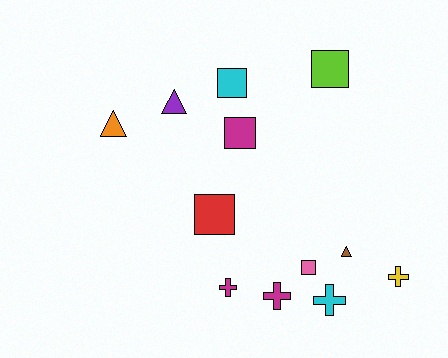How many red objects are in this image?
There is 1 red object.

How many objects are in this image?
There are 12 objects.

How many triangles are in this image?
There are 3 triangles.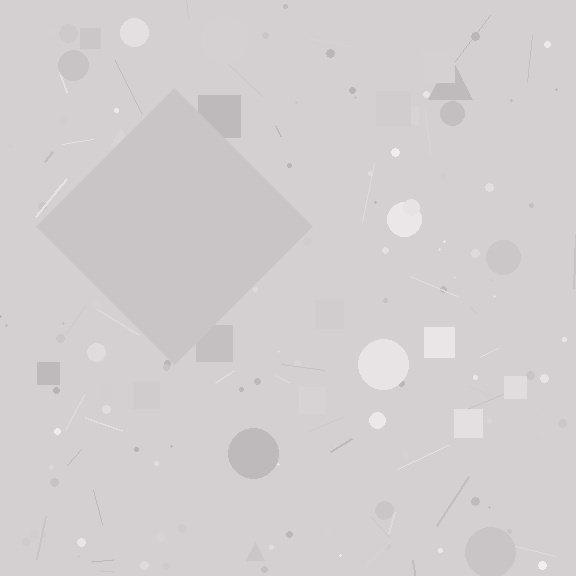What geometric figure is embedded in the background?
A diamond is embedded in the background.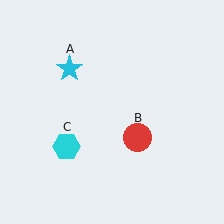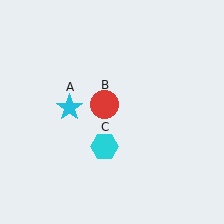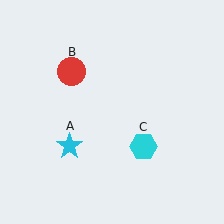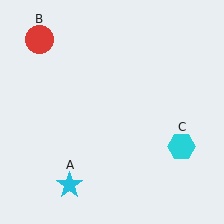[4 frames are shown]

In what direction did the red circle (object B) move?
The red circle (object B) moved up and to the left.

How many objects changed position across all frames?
3 objects changed position: cyan star (object A), red circle (object B), cyan hexagon (object C).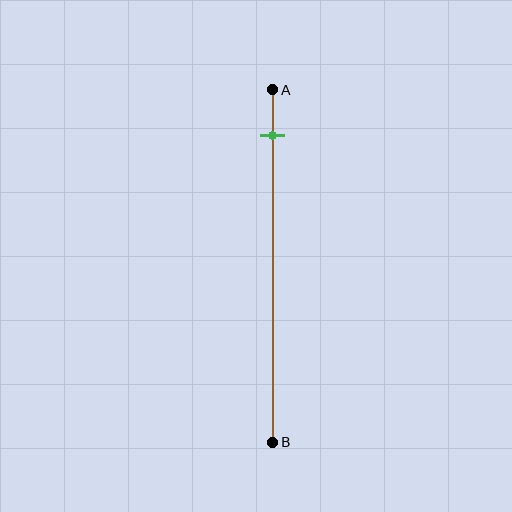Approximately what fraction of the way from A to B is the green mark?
The green mark is approximately 15% of the way from A to B.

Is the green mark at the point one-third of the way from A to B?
No, the mark is at about 15% from A, not at the 33% one-third point.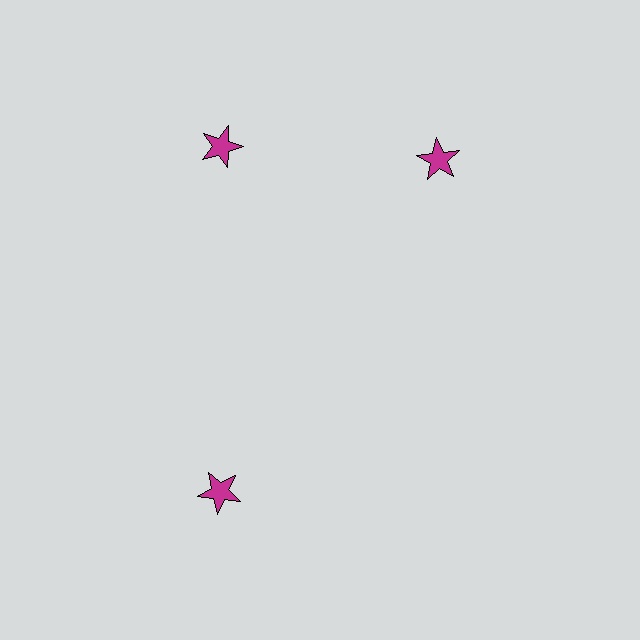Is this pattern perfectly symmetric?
No. The 3 magenta stars are arranged in a ring, but one element near the 3 o'clock position is rotated out of alignment along the ring, breaking the 3-fold rotational symmetry.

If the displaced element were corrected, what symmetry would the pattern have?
It would have 3-fold rotational symmetry — the pattern would map onto itself every 120 degrees.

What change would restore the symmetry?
The symmetry would be restored by rotating it back into even spacing with its neighbors so that all 3 stars sit at equal angles and equal distance from the center.